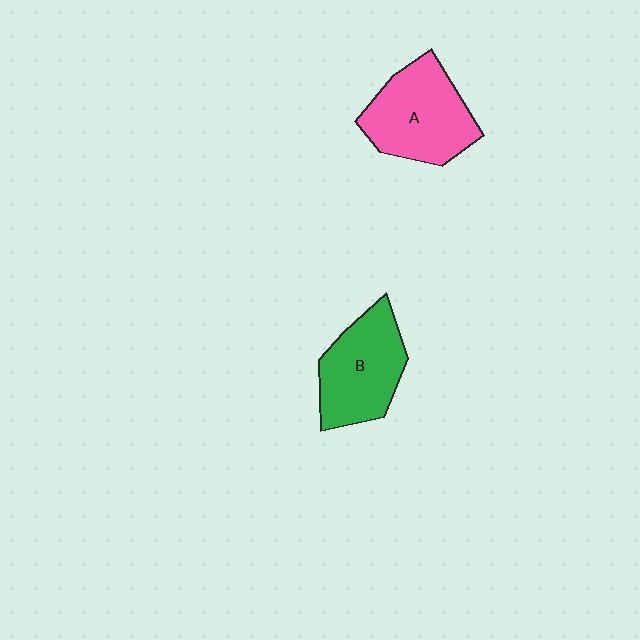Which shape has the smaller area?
Shape B (green).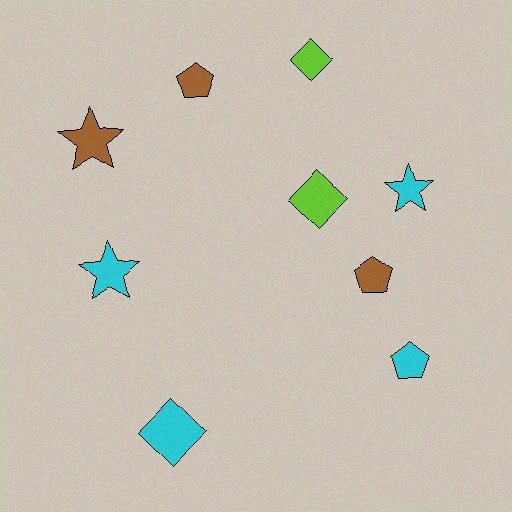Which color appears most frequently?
Cyan, with 4 objects.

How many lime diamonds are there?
There are 2 lime diamonds.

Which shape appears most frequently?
Star, with 3 objects.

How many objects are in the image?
There are 9 objects.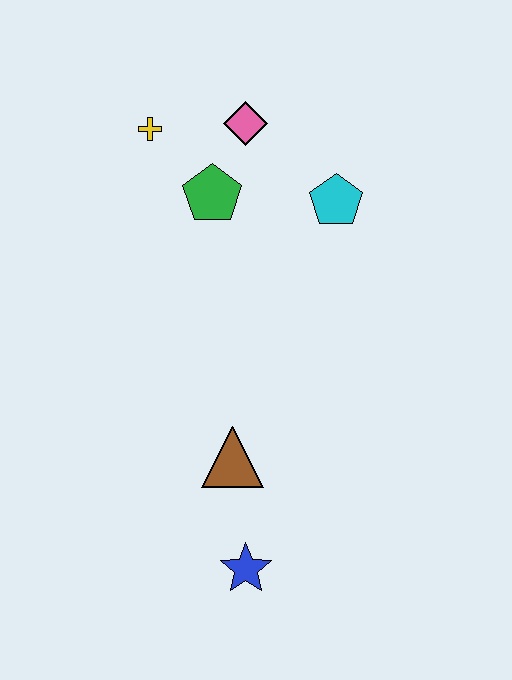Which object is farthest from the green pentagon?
The blue star is farthest from the green pentagon.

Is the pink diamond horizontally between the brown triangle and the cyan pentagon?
Yes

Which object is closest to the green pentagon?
The pink diamond is closest to the green pentagon.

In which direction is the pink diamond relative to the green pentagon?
The pink diamond is above the green pentagon.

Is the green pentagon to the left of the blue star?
Yes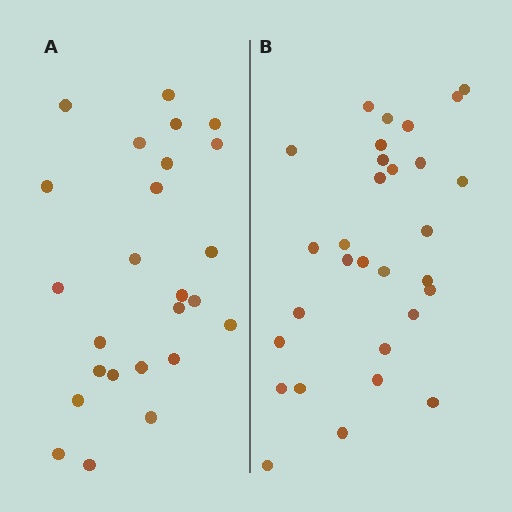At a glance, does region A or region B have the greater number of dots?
Region B (the right region) has more dots.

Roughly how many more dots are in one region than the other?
Region B has about 5 more dots than region A.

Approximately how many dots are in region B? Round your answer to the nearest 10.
About 30 dots.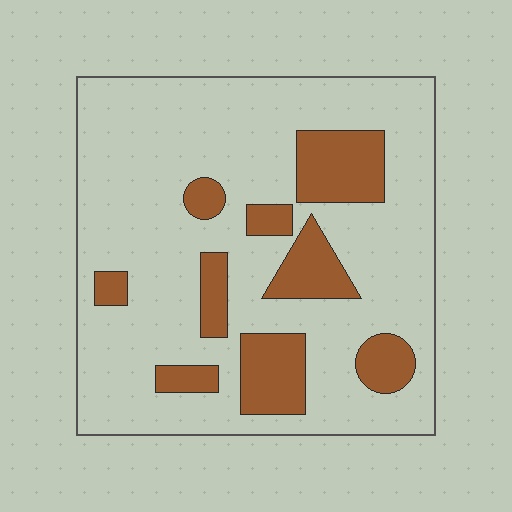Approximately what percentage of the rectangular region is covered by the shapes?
Approximately 20%.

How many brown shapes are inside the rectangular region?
9.